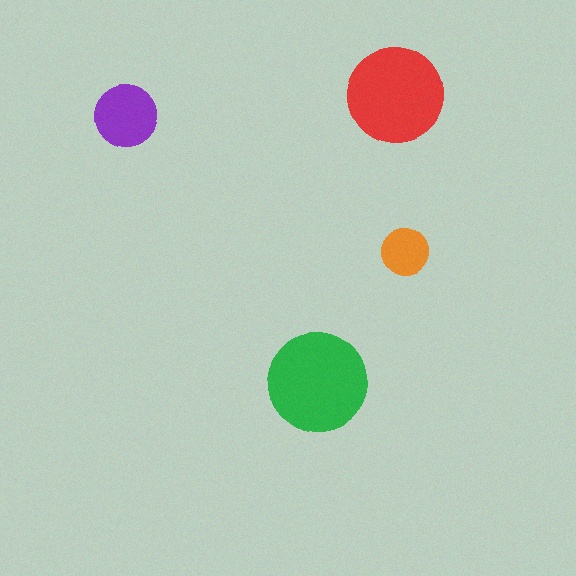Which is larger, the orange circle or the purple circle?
The purple one.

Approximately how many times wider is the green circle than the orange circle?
About 2 times wider.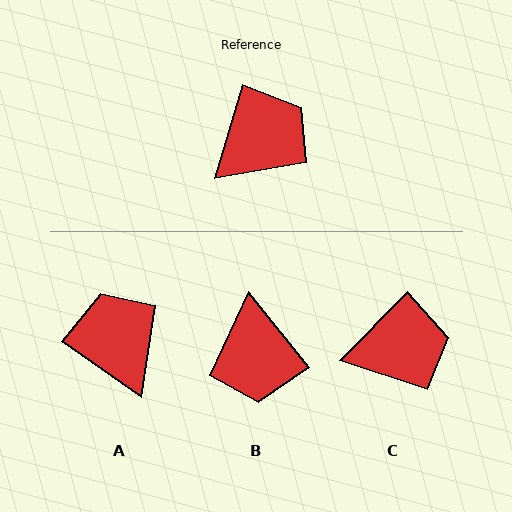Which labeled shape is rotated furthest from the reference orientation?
B, about 124 degrees away.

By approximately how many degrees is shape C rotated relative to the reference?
Approximately 27 degrees clockwise.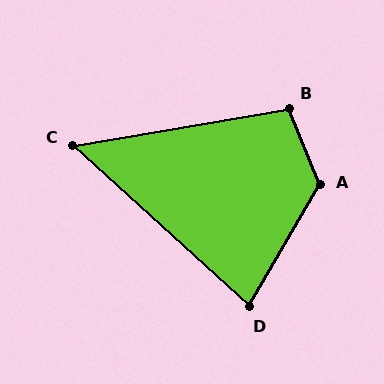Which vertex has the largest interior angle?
A, at approximately 128 degrees.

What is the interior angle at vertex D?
Approximately 78 degrees (acute).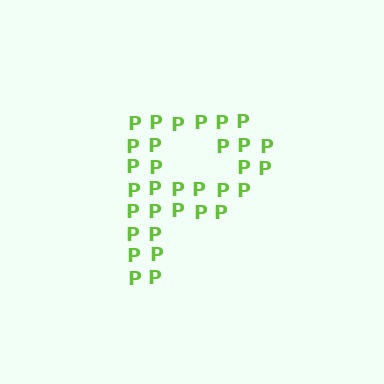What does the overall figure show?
The overall figure shows the letter P.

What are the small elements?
The small elements are letter P's.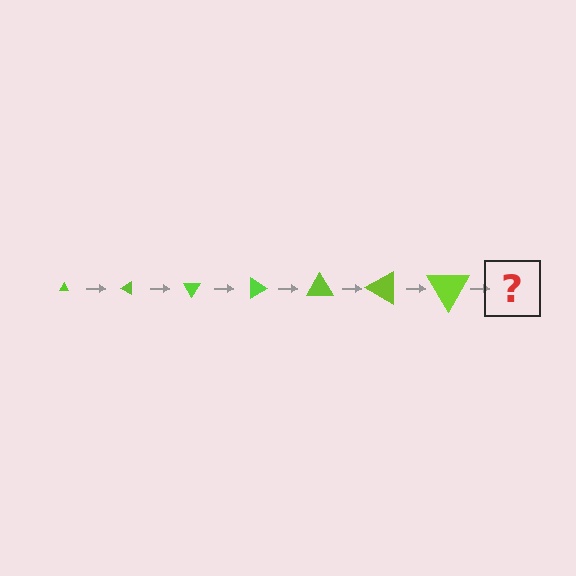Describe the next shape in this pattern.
It should be a triangle, larger than the previous one and rotated 210 degrees from the start.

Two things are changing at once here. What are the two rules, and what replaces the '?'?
The two rules are that the triangle grows larger each step and it rotates 30 degrees each step. The '?' should be a triangle, larger than the previous one and rotated 210 degrees from the start.